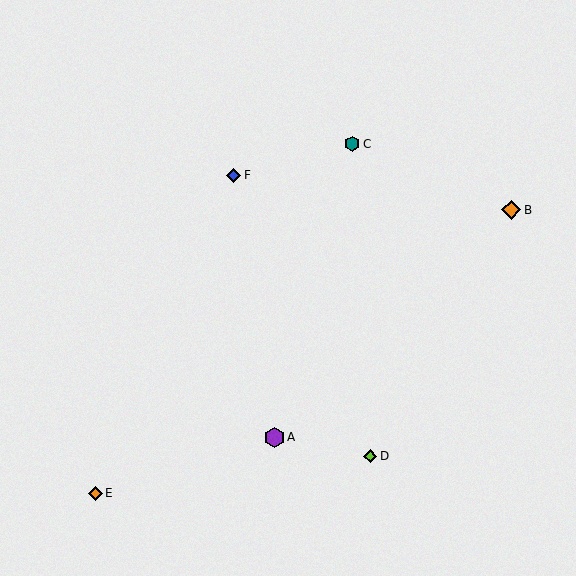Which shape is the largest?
The purple hexagon (labeled A) is the largest.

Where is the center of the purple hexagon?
The center of the purple hexagon is at (274, 437).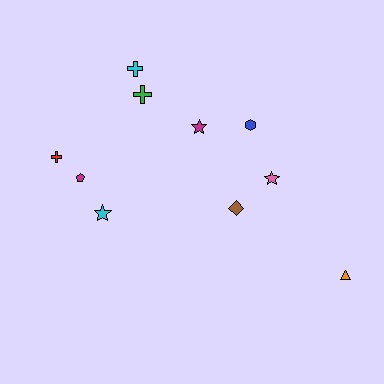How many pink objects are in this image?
There is 1 pink object.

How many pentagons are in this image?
There is 1 pentagon.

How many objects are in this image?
There are 10 objects.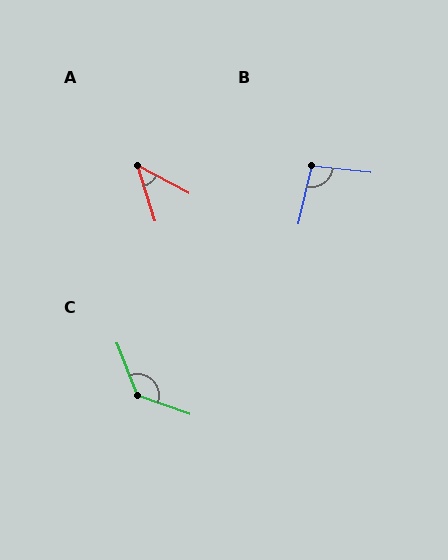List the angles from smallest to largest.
A (45°), B (97°), C (131°).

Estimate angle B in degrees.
Approximately 97 degrees.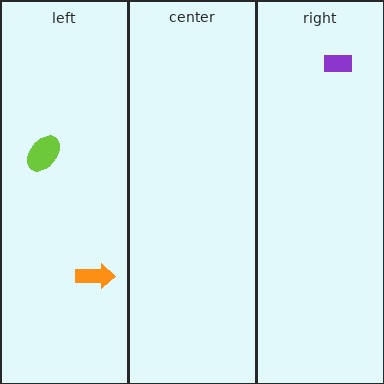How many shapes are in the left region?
2.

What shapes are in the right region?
The purple rectangle.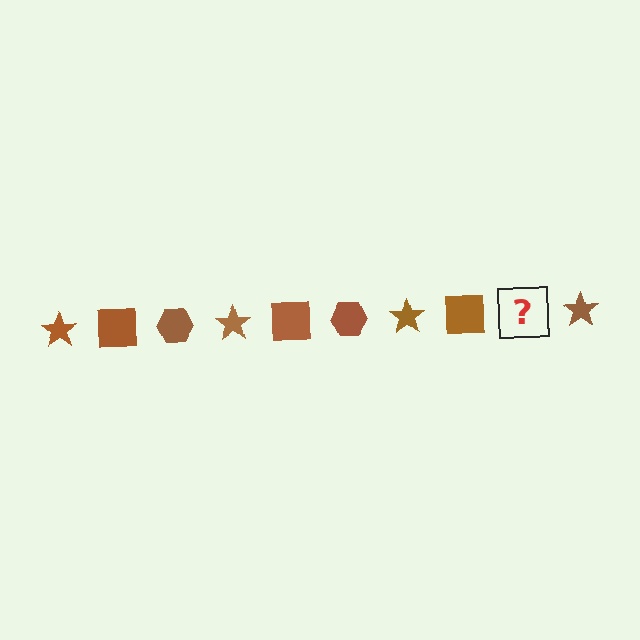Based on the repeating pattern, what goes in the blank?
The blank should be a brown hexagon.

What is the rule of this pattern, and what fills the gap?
The rule is that the pattern cycles through star, square, hexagon shapes in brown. The gap should be filled with a brown hexagon.